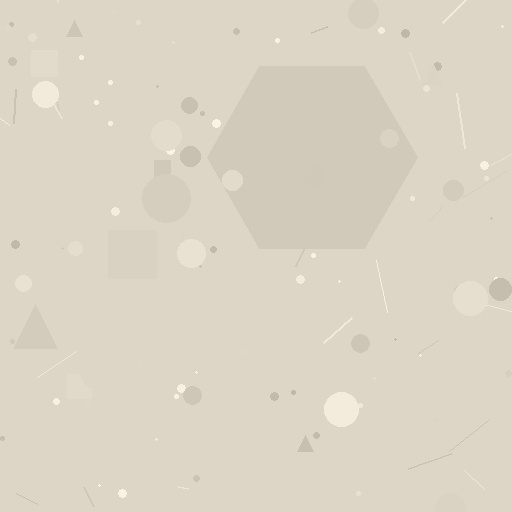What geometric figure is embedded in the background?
A hexagon is embedded in the background.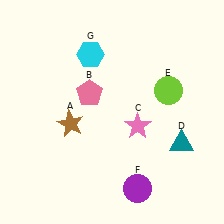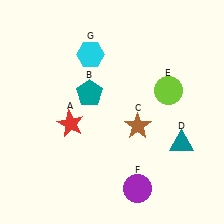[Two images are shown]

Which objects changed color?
A changed from brown to red. B changed from pink to teal. C changed from pink to brown.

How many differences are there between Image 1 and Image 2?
There are 3 differences between the two images.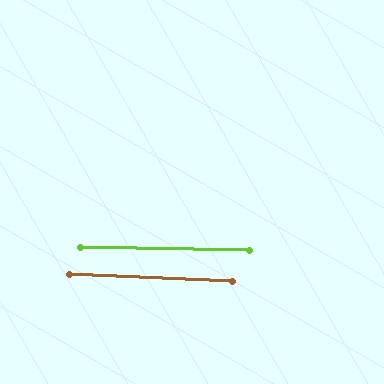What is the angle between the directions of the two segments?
Approximately 1 degree.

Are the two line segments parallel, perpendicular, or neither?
Parallel — their directions differ by only 1.5°.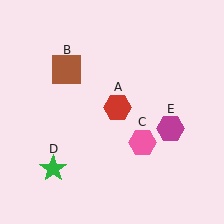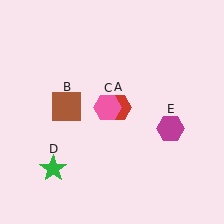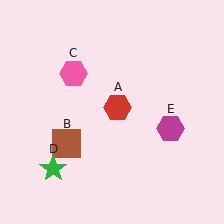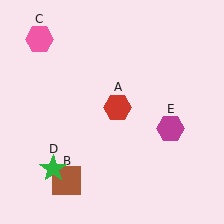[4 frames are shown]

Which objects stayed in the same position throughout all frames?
Red hexagon (object A) and green star (object D) and magenta hexagon (object E) remained stationary.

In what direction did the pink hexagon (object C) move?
The pink hexagon (object C) moved up and to the left.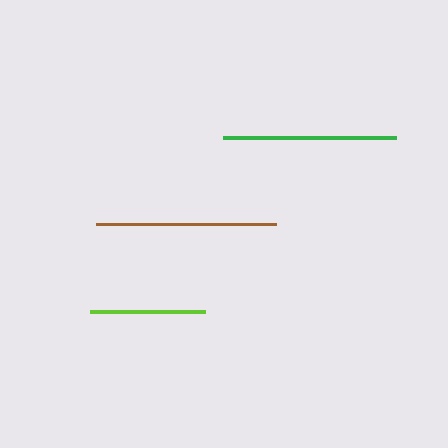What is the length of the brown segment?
The brown segment is approximately 179 pixels long.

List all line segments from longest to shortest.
From longest to shortest: brown, green, lime.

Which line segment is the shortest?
The lime line is the shortest at approximately 115 pixels.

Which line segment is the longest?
The brown line is the longest at approximately 179 pixels.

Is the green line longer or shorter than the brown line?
The brown line is longer than the green line.